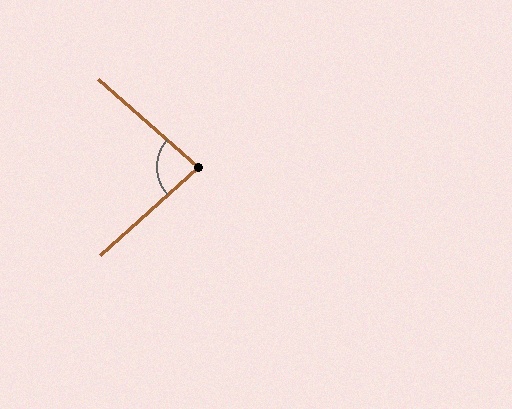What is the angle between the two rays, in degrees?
Approximately 84 degrees.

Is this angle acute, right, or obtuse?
It is acute.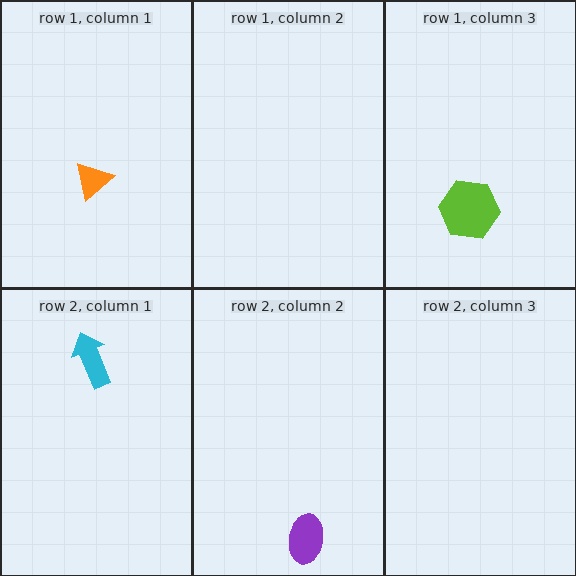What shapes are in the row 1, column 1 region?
The orange triangle.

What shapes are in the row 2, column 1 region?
The cyan arrow.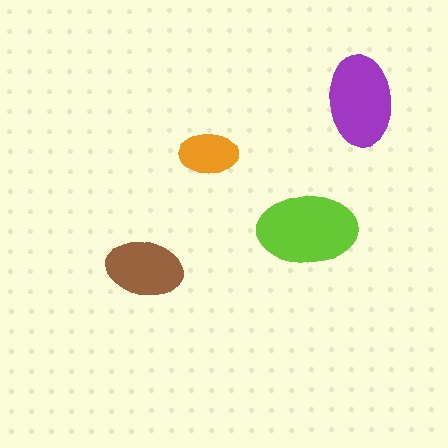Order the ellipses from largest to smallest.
the lime one, the purple one, the brown one, the orange one.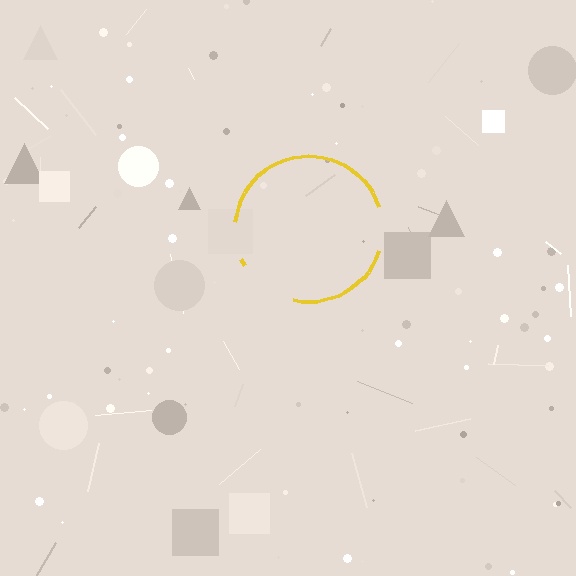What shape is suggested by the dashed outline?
The dashed outline suggests a circle.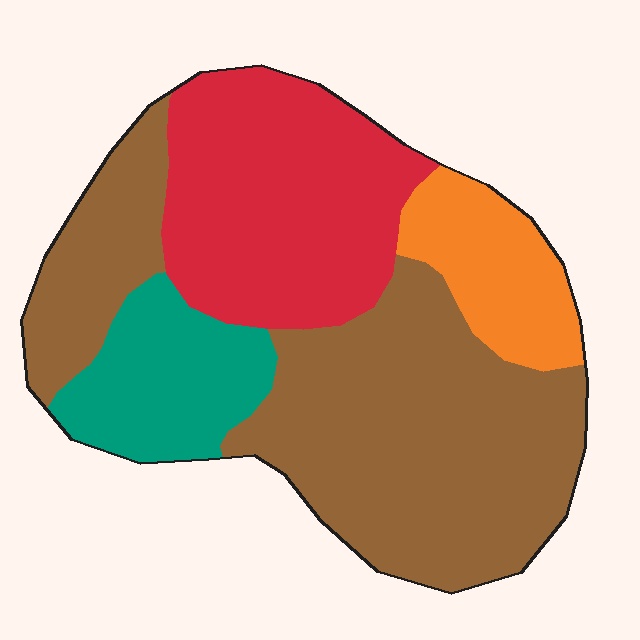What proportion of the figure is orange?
Orange takes up about one tenth (1/10) of the figure.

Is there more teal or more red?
Red.